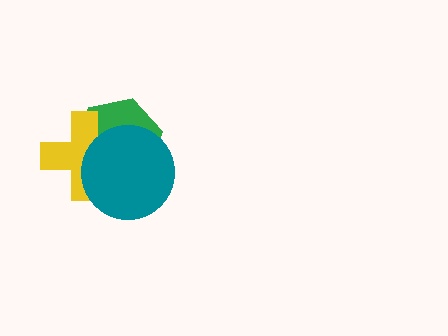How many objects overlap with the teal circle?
2 objects overlap with the teal circle.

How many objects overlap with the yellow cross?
2 objects overlap with the yellow cross.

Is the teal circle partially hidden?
No, no other shape covers it.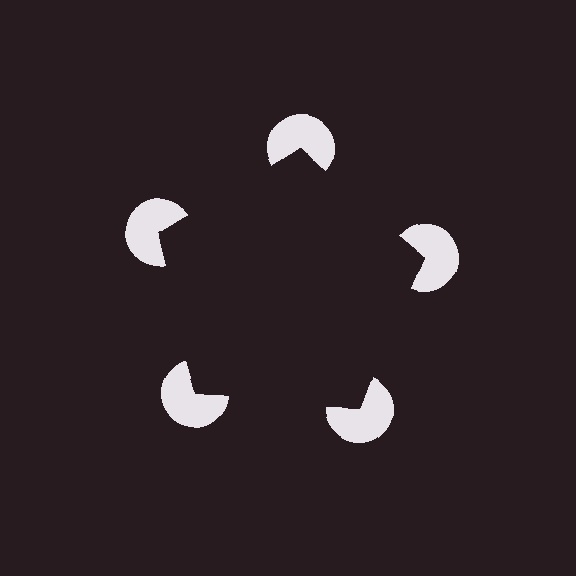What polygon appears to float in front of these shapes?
An illusory pentagon — its edges are inferred from the aligned wedge cuts in the pac-man discs, not physically drawn.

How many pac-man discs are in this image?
There are 5 — one at each vertex of the illusory pentagon.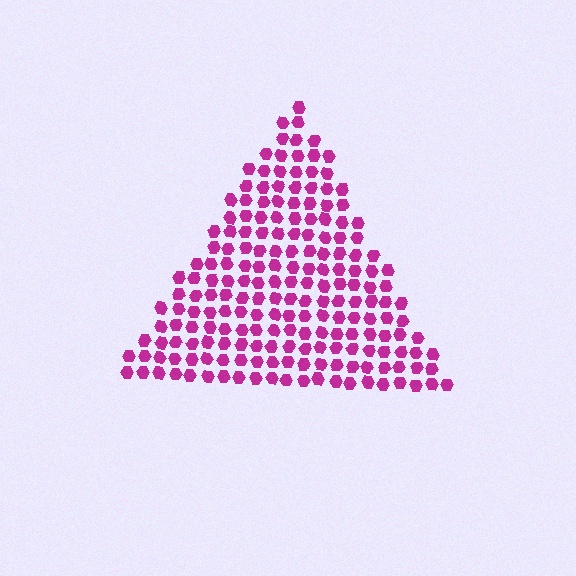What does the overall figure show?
The overall figure shows a triangle.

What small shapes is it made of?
It is made of small hexagons.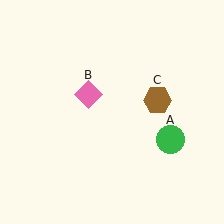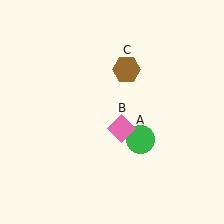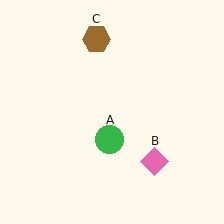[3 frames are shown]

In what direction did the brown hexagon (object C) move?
The brown hexagon (object C) moved up and to the left.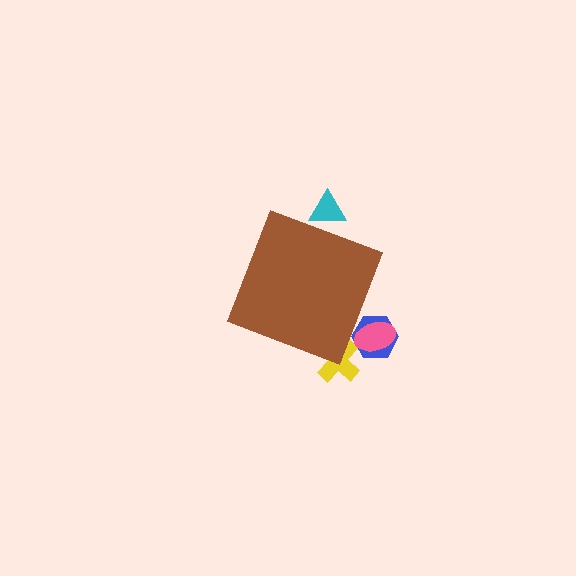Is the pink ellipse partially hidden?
Yes, the pink ellipse is partially hidden behind the brown diamond.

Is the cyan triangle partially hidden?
Yes, the cyan triangle is partially hidden behind the brown diamond.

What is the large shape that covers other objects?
A brown diamond.